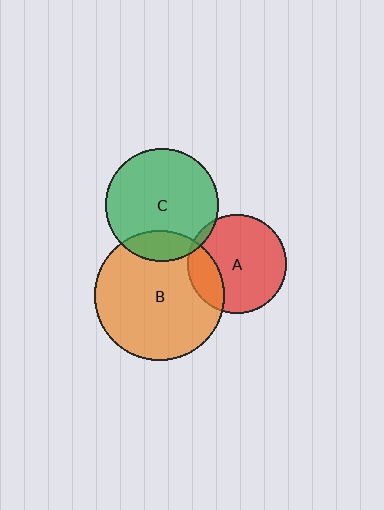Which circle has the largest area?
Circle B (orange).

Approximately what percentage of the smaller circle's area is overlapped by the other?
Approximately 5%.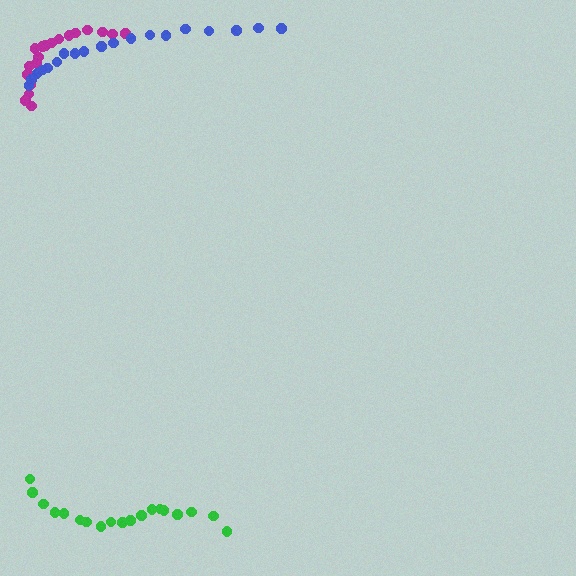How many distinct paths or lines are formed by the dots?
There are 3 distinct paths.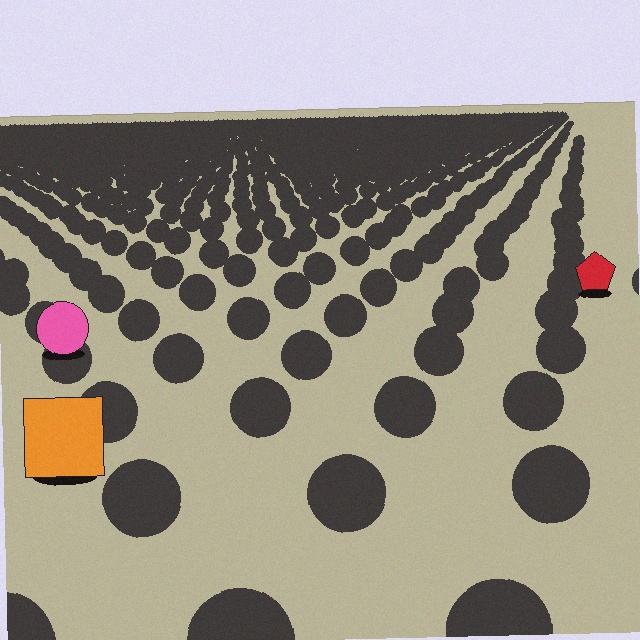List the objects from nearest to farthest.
From nearest to farthest: the orange square, the pink circle, the red pentagon.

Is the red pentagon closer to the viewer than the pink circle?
No. The pink circle is closer — you can tell from the texture gradient: the ground texture is coarser near it.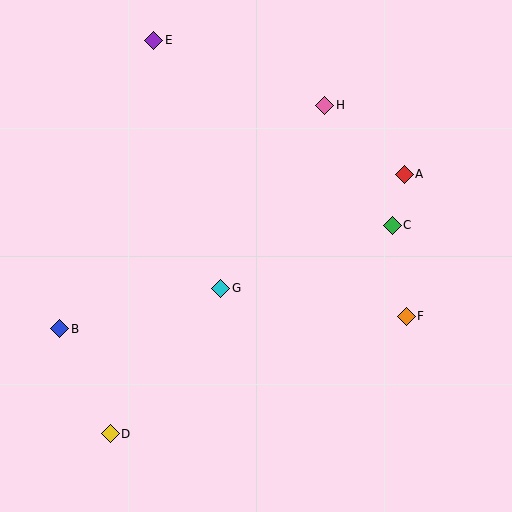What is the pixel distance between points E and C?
The distance between E and C is 302 pixels.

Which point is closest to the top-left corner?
Point E is closest to the top-left corner.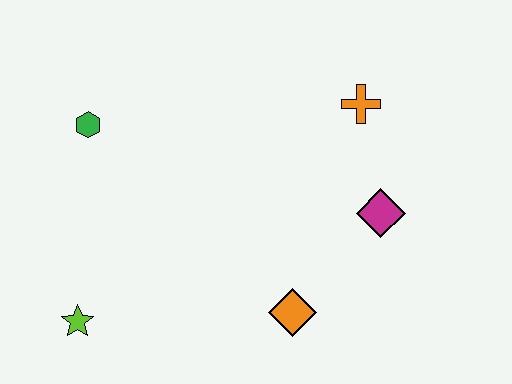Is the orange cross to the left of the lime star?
No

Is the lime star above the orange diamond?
No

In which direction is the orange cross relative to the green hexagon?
The orange cross is to the right of the green hexagon.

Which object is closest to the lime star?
The green hexagon is closest to the lime star.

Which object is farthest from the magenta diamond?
The lime star is farthest from the magenta diamond.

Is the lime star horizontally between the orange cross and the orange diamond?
No